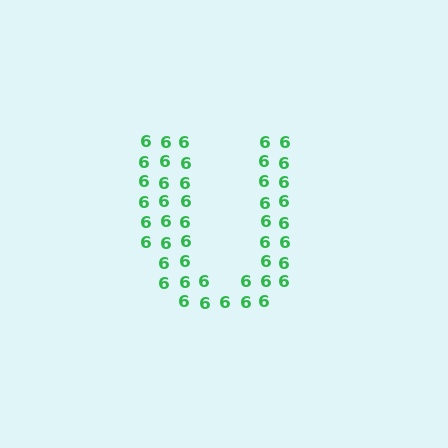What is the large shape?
The large shape is the letter U.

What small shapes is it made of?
It is made of small digit 6's.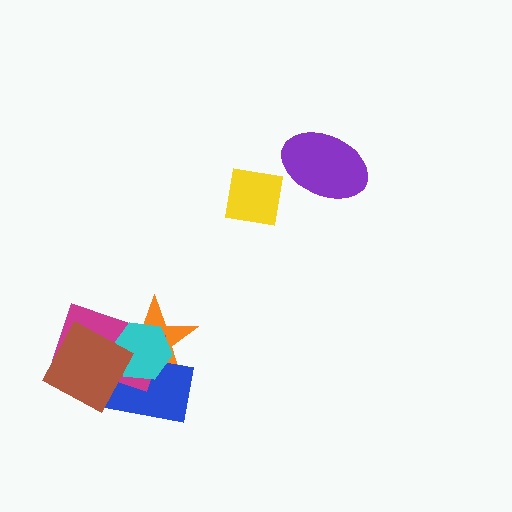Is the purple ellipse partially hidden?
No, no other shape covers it.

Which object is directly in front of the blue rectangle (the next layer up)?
The magenta rectangle is directly in front of the blue rectangle.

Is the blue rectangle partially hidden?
Yes, it is partially covered by another shape.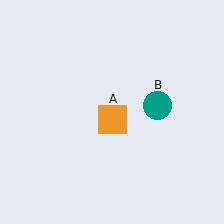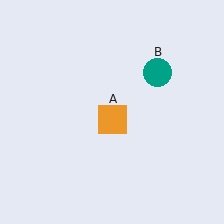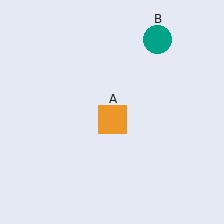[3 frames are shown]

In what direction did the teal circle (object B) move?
The teal circle (object B) moved up.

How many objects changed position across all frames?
1 object changed position: teal circle (object B).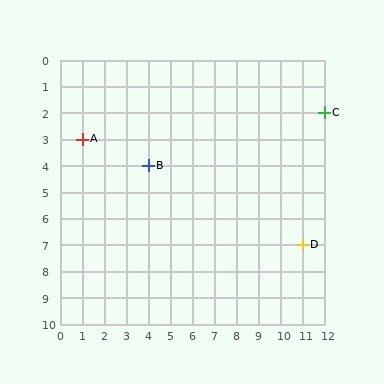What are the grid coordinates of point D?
Point D is at grid coordinates (11, 7).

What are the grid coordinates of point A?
Point A is at grid coordinates (1, 3).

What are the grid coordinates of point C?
Point C is at grid coordinates (12, 2).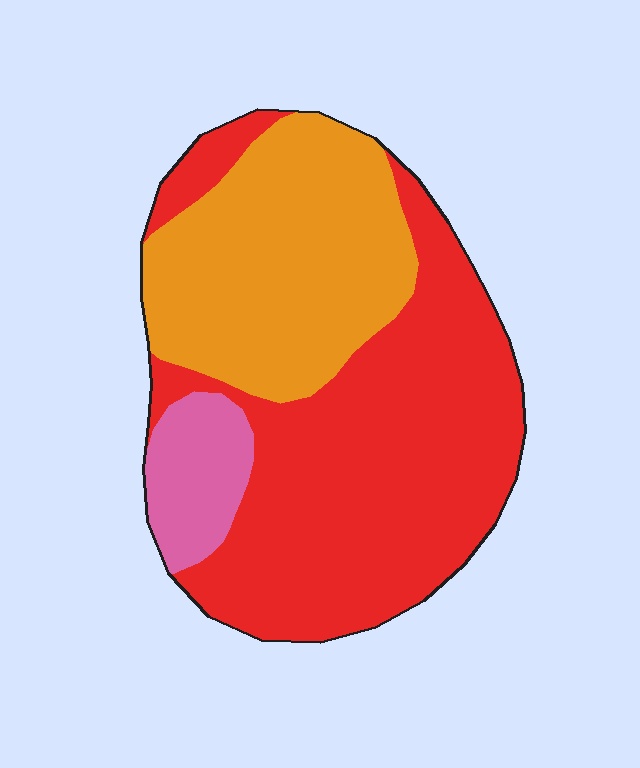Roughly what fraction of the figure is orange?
Orange covers roughly 35% of the figure.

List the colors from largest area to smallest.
From largest to smallest: red, orange, pink.